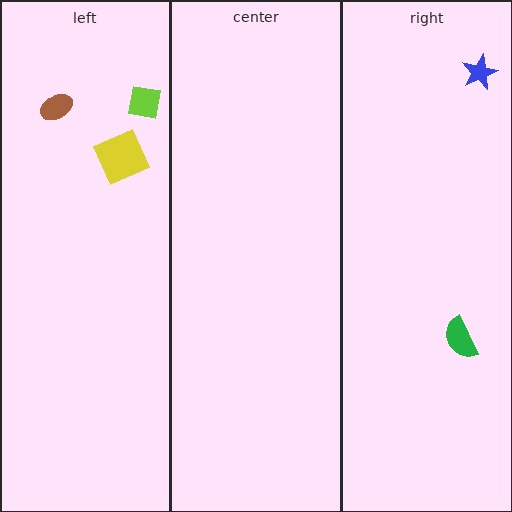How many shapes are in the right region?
2.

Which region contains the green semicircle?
The right region.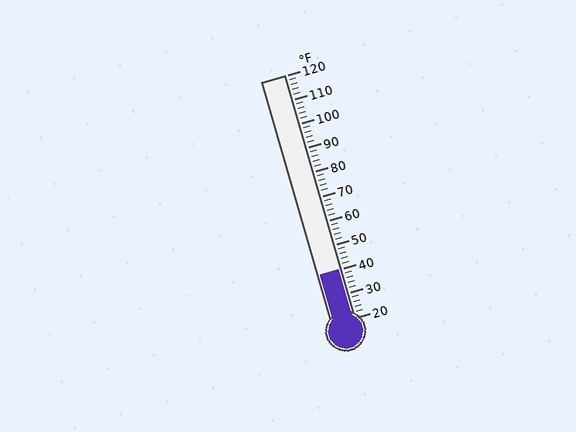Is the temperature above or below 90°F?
The temperature is below 90°F.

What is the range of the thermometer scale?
The thermometer scale ranges from 20°F to 120°F.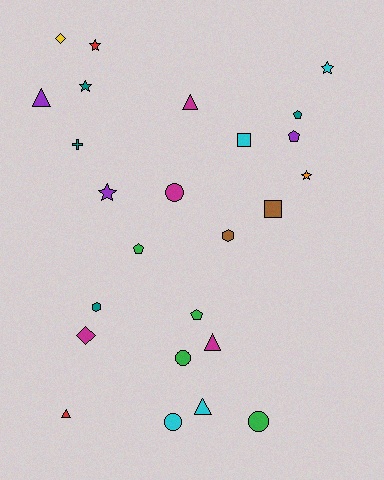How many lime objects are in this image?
There are no lime objects.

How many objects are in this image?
There are 25 objects.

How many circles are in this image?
There are 4 circles.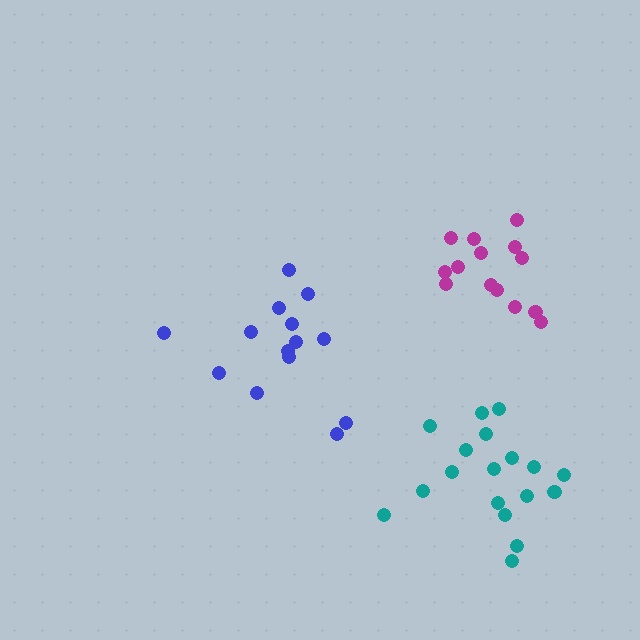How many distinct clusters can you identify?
There are 3 distinct clusters.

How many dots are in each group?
Group 1: 14 dots, Group 2: 14 dots, Group 3: 18 dots (46 total).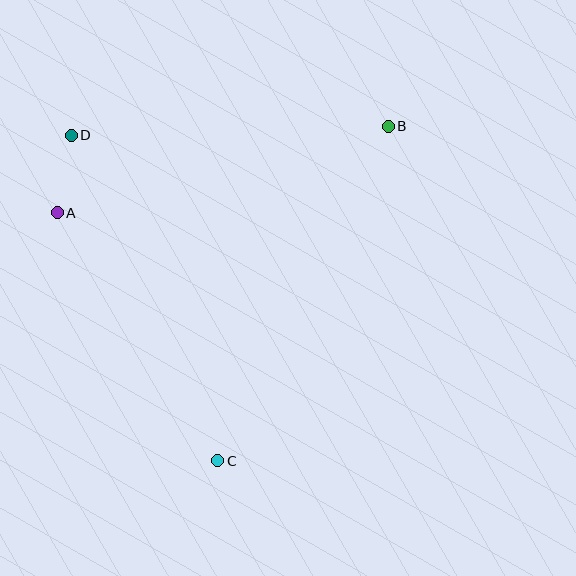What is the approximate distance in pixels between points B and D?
The distance between B and D is approximately 317 pixels.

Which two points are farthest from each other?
Points B and C are farthest from each other.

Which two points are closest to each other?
Points A and D are closest to each other.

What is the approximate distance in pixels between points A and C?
The distance between A and C is approximately 296 pixels.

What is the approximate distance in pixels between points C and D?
The distance between C and D is approximately 357 pixels.